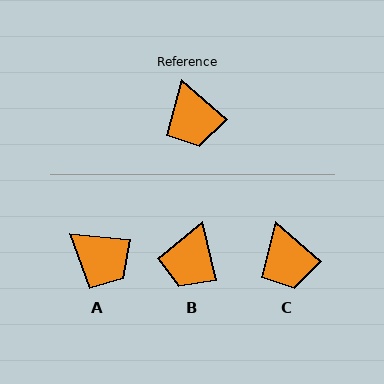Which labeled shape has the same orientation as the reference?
C.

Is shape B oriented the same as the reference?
No, it is off by about 36 degrees.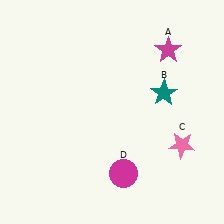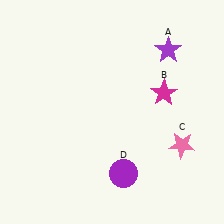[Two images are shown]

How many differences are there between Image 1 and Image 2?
There are 3 differences between the two images.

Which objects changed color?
A changed from magenta to purple. B changed from teal to magenta. D changed from magenta to purple.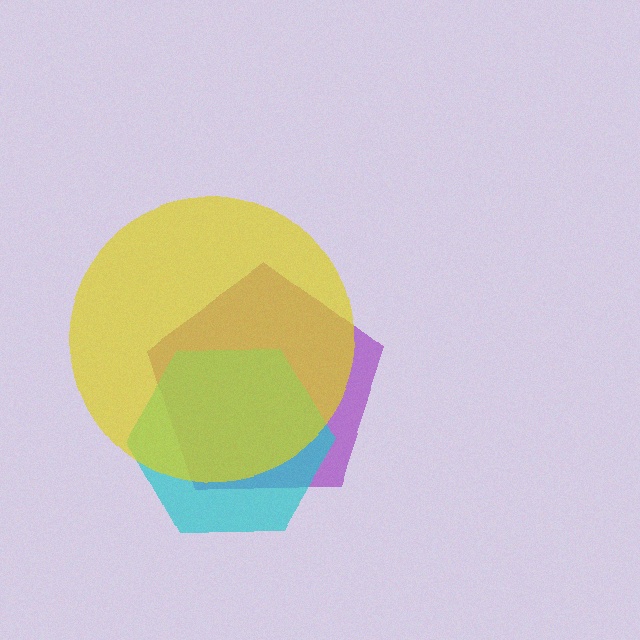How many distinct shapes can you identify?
There are 3 distinct shapes: a purple pentagon, a cyan hexagon, a yellow circle.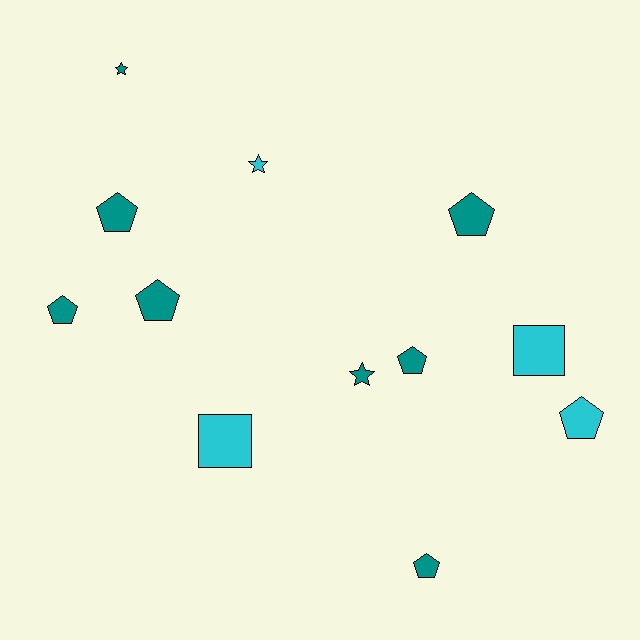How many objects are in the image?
There are 12 objects.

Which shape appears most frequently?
Pentagon, with 7 objects.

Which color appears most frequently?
Teal, with 8 objects.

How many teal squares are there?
There are no teal squares.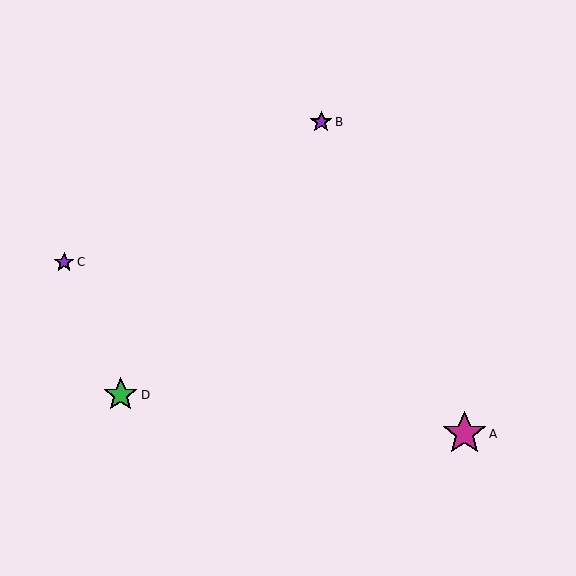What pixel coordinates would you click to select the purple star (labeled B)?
Click at (321, 122) to select the purple star B.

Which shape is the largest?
The magenta star (labeled A) is the largest.